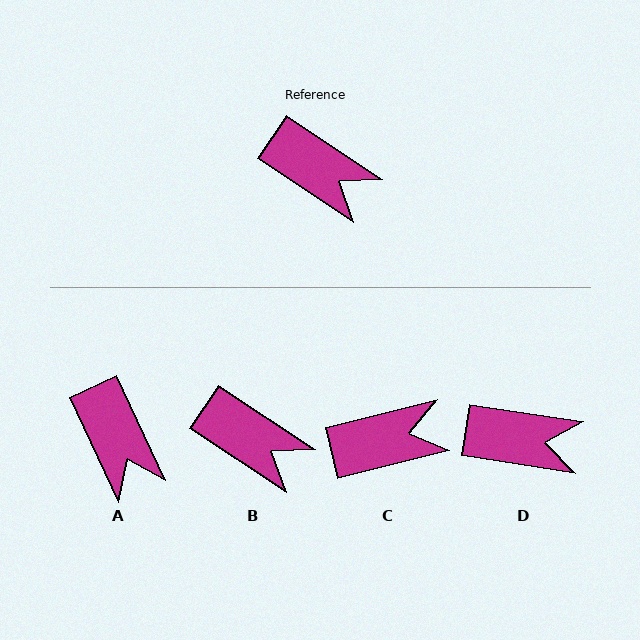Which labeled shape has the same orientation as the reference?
B.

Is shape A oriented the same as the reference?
No, it is off by about 32 degrees.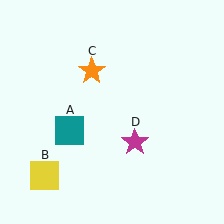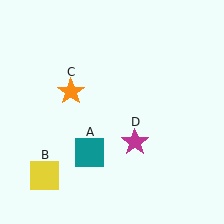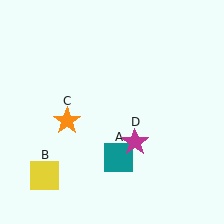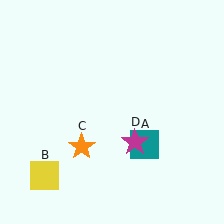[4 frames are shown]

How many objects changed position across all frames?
2 objects changed position: teal square (object A), orange star (object C).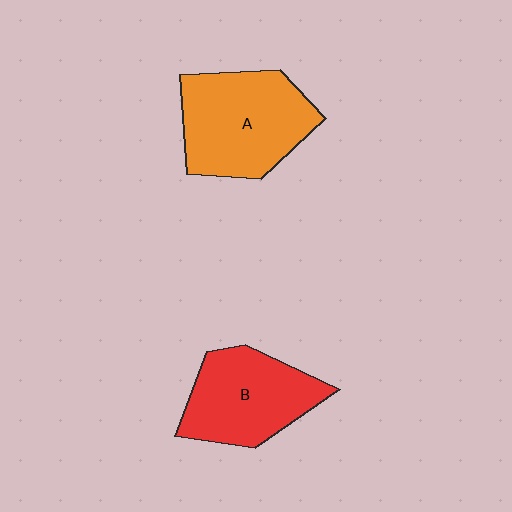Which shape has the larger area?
Shape A (orange).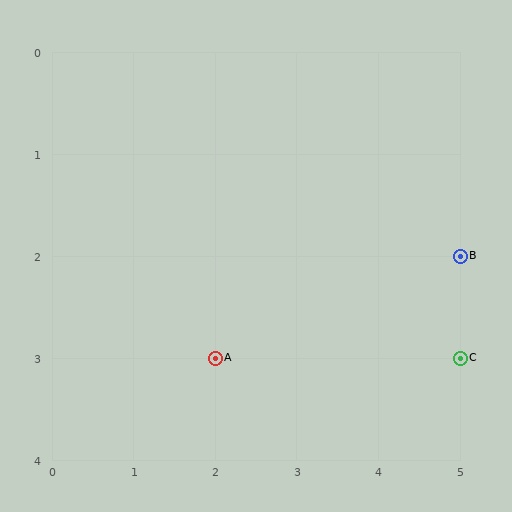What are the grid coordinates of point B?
Point B is at grid coordinates (5, 2).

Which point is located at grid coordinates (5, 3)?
Point C is at (5, 3).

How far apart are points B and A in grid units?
Points B and A are 3 columns and 1 row apart (about 3.2 grid units diagonally).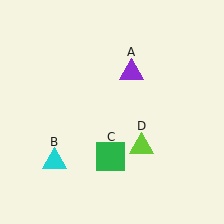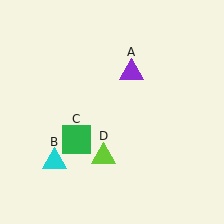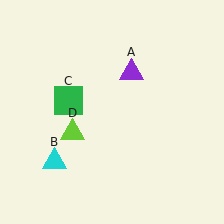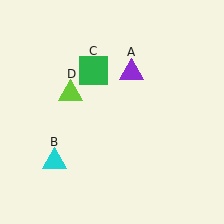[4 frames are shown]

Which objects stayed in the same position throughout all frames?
Purple triangle (object A) and cyan triangle (object B) remained stationary.